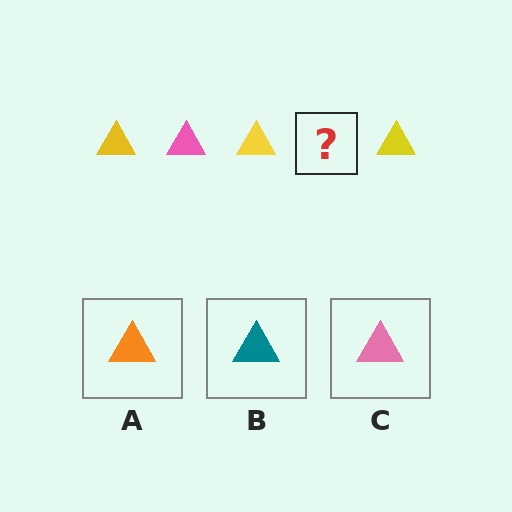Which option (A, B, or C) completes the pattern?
C.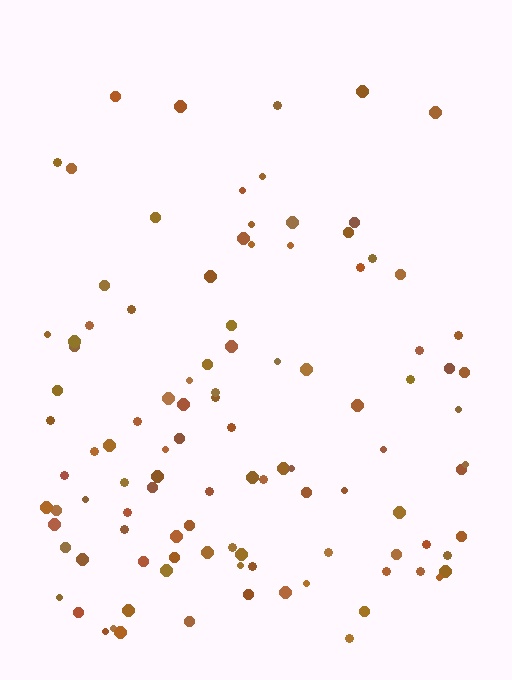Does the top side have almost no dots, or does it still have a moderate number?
Still a moderate number, just noticeably fewer than the bottom.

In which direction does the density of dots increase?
From top to bottom, with the bottom side densest.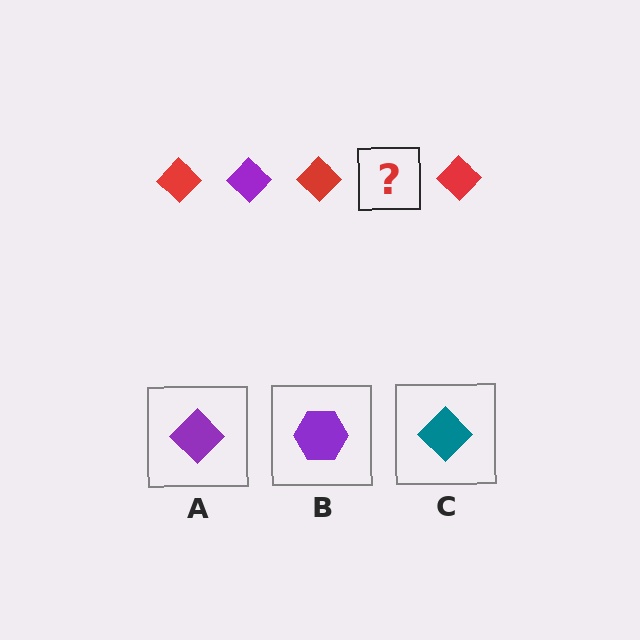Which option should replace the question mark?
Option A.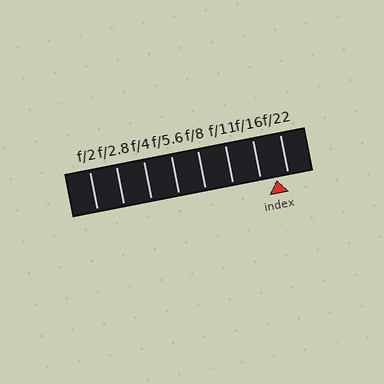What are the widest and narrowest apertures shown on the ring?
The widest aperture shown is f/2 and the narrowest is f/22.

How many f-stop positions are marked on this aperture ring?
There are 8 f-stop positions marked.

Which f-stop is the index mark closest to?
The index mark is closest to f/22.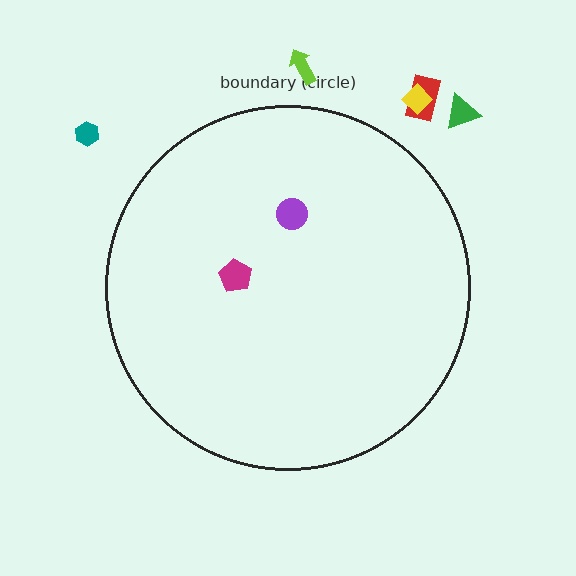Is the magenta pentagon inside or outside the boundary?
Inside.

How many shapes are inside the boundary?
2 inside, 5 outside.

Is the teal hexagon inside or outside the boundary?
Outside.